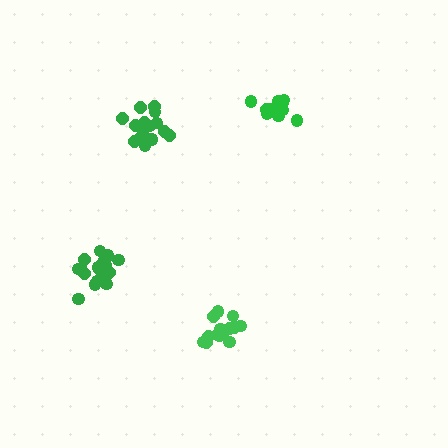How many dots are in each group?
Group 1: 16 dots, Group 2: 19 dots, Group 3: 13 dots, Group 4: 15 dots (63 total).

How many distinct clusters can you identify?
There are 4 distinct clusters.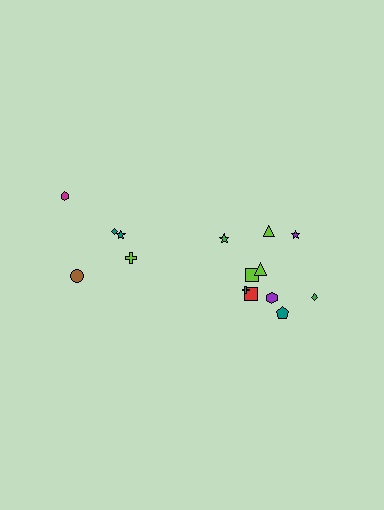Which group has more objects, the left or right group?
The right group.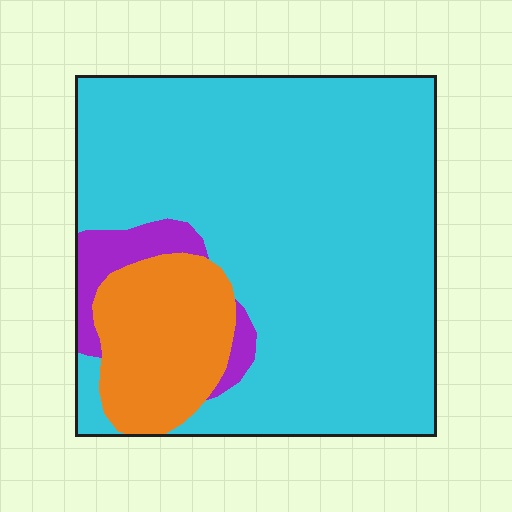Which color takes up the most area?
Cyan, at roughly 80%.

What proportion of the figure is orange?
Orange covers 16% of the figure.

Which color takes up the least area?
Purple, at roughly 5%.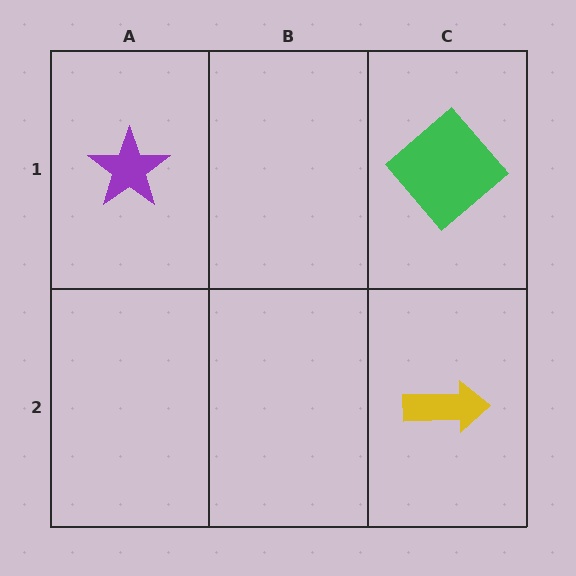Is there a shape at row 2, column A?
No, that cell is empty.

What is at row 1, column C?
A green diamond.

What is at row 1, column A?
A purple star.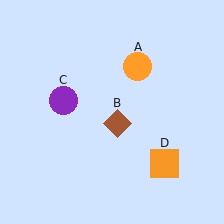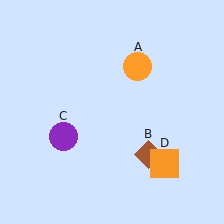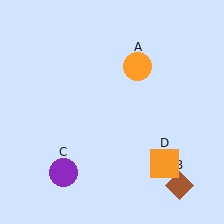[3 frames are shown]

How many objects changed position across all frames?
2 objects changed position: brown diamond (object B), purple circle (object C).